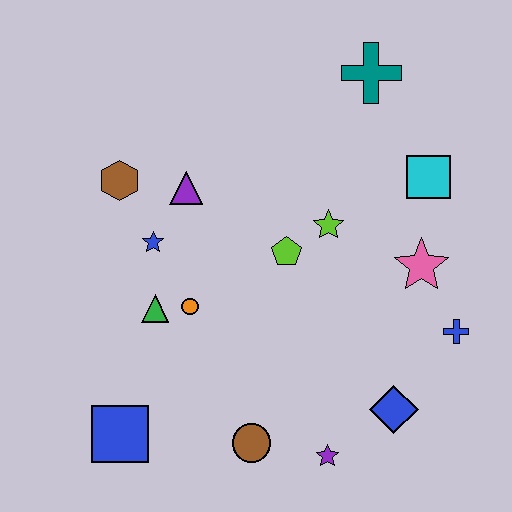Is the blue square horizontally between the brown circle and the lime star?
No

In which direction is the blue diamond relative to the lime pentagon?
The blue diamond is below the lime pentagon.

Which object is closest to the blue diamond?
The purple star is closest to the blue diamond.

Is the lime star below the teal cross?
Yes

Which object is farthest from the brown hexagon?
The blue cross is farthest from the brown hexagon.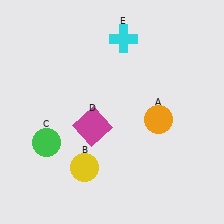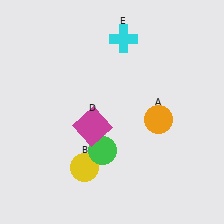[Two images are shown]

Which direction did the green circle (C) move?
The green circle (C) moved right.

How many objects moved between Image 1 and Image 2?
1 object moved between the two images.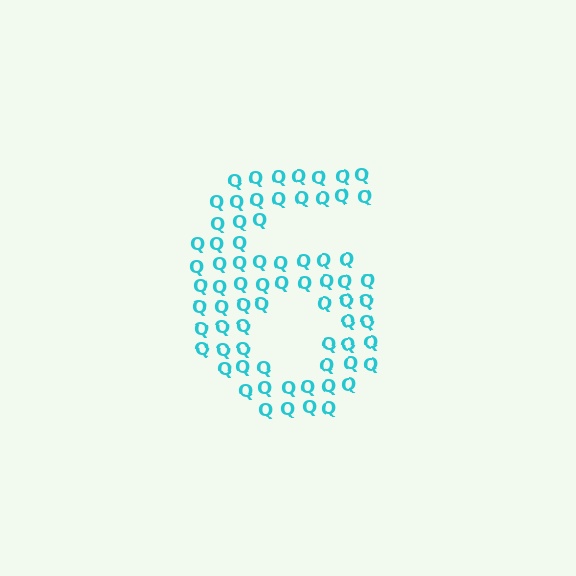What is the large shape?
The large shape is the digit 6.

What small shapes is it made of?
It is made of small letter Q's.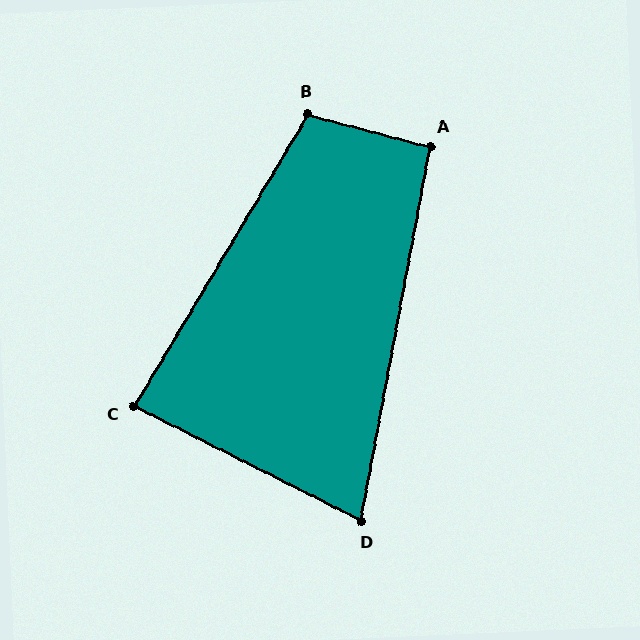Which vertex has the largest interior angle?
B, at approximately 106 degrees.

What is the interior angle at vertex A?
Approximately 94 degrees (approximately right).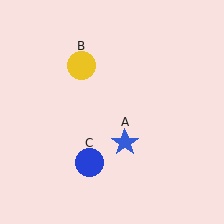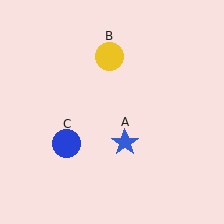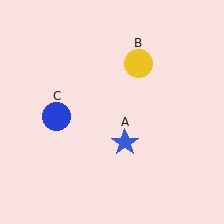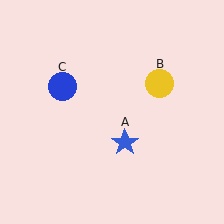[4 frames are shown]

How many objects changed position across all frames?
2 objects changed position: yellow circle (object B), blue circle (object C).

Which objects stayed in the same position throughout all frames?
Blue star (object A) remained stationary.